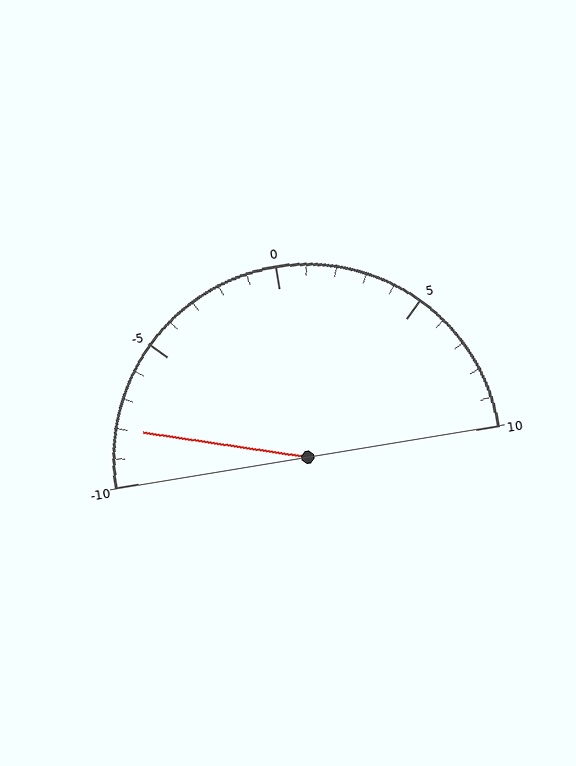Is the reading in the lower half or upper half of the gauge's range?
The reading is in the lower half of the range (-10 to 10).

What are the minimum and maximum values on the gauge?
The gauge ranges from -10 to 10.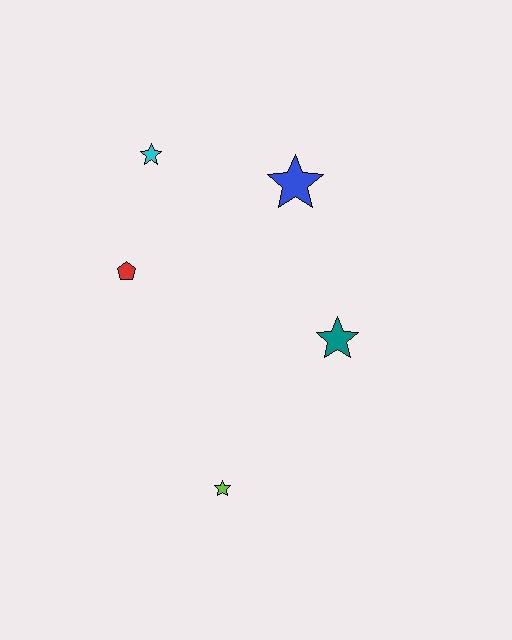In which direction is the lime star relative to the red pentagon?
The lime star is below the red pentagon.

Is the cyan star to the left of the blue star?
Yes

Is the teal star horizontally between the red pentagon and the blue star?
No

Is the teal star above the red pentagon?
No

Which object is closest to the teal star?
The blue star is closest to the teal star.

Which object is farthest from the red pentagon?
The lime star is farthest from the red pentagon.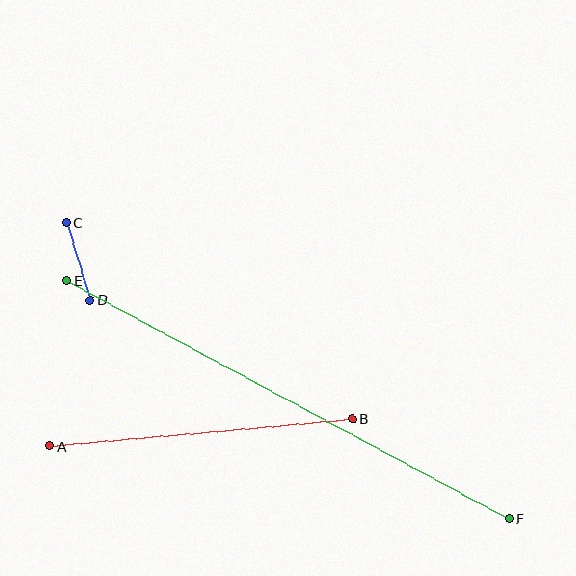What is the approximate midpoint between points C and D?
The midpoint is at approximately (78, 261) pixels.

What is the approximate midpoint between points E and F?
The midpoint is at approximately (288, 400) pixels.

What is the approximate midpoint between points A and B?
The midpoint is at approximately (201, 432) pixels.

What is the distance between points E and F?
The distance is approximately 502 pixels.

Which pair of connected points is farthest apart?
Points E and F are farthest apart.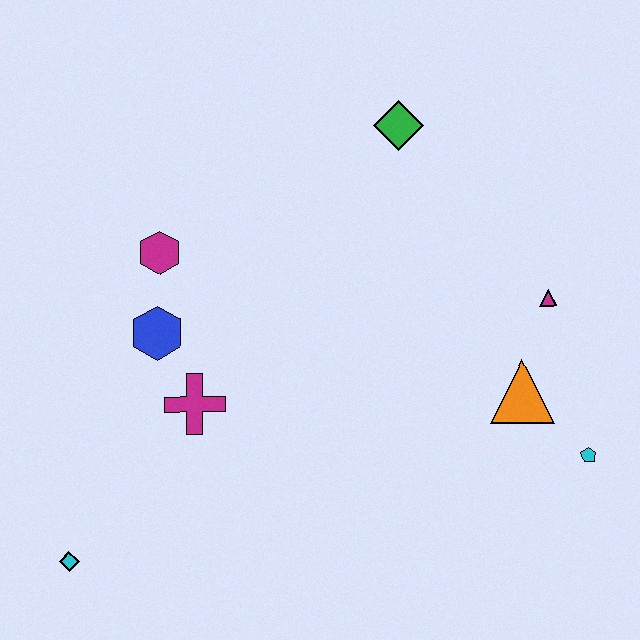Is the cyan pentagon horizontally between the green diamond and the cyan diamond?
No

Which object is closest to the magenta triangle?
The orange triangle is closest to the magenta triangle.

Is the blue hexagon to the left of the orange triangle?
Yes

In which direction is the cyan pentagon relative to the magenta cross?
The cyan pentagon is to the right of the magenta cross.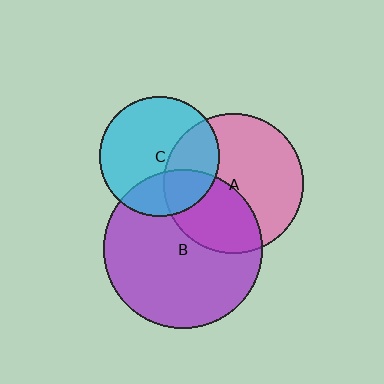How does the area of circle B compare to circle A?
Approximately 1.3 times.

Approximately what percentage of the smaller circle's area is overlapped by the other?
Approximately 40%.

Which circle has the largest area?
Circle B (purple).